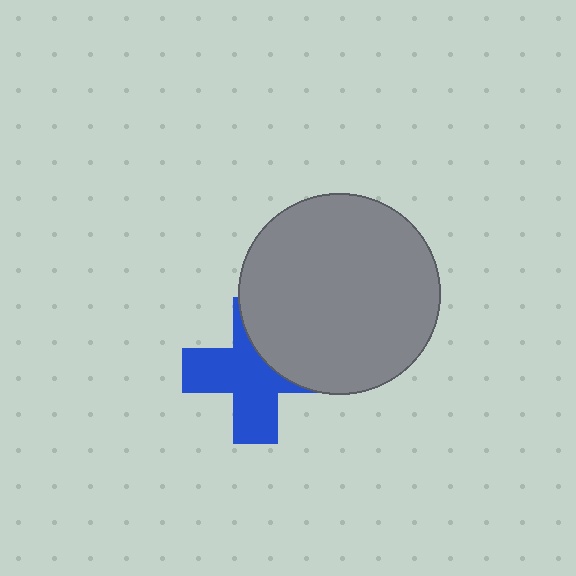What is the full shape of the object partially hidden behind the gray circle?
The partially hidden object is a blue cross.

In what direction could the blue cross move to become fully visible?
The blue cross could move toward the lower-left. That would shift it out from behind the gray circle entirely.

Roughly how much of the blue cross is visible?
About half of it is visible (roughly 64%).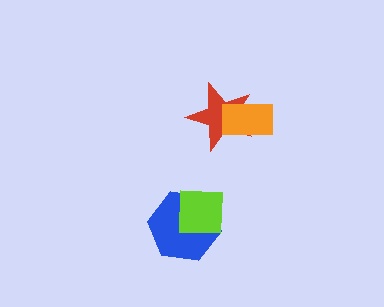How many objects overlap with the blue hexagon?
1 object overlaps with the blue hexagon.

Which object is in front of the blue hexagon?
The lime square is in front of the blue hexagon.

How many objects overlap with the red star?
1 object overlaps with the red star.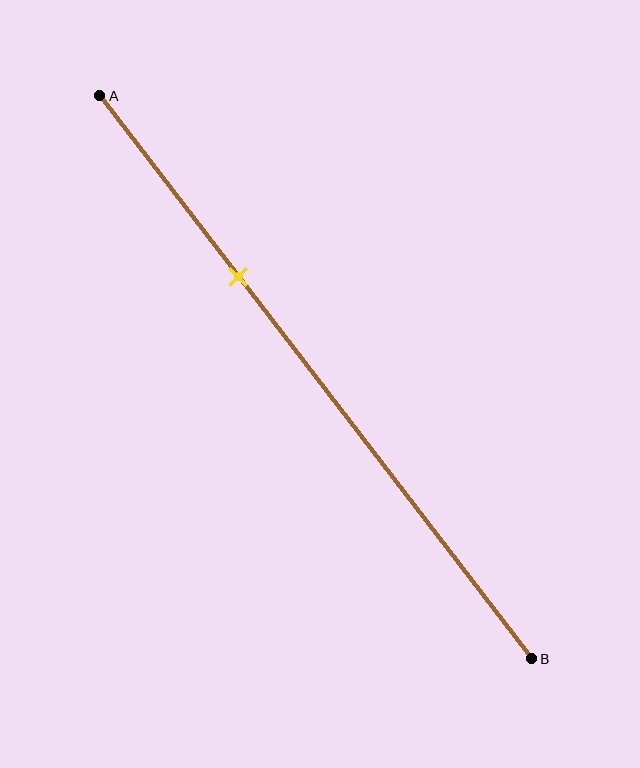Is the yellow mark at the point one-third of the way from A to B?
Yes, the mark is approximately at the one-third point.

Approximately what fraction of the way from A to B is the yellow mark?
The yellow mark is approximately 30% of the way from A to B.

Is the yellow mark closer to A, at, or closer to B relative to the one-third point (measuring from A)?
The yellow mark is approximately at the one-third point of segment AB.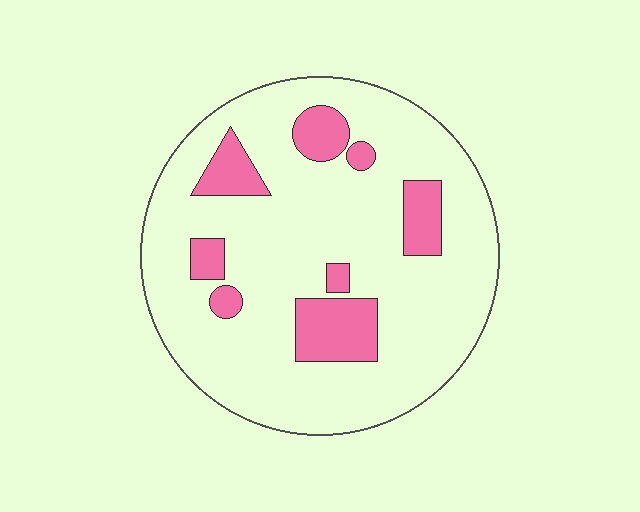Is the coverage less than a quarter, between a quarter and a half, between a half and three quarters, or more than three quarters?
Less than a quarter.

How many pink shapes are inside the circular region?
8.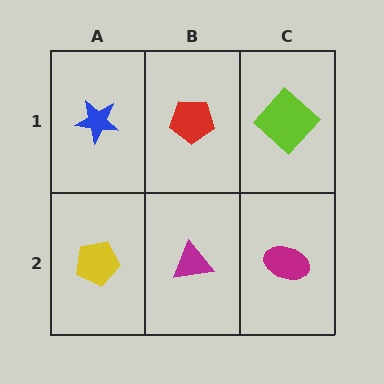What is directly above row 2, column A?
A blue star.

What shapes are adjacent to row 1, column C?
A magenta ellipse (row 2, column C), a red pentagon (row 1, column B).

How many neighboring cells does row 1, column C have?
2.